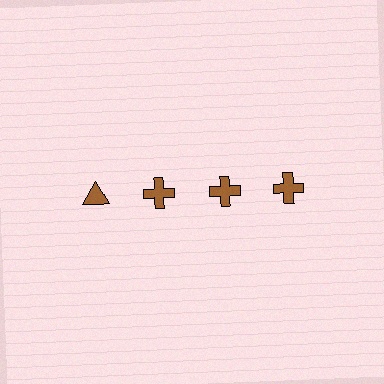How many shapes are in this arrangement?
There are 4 shapes arranged in a grid pattern.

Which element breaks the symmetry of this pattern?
The brown triangle in the top row, leftmost column breaks the symmetry. All other shapes are brown crosses.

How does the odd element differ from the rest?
It has a different shape: triangle instead of cross.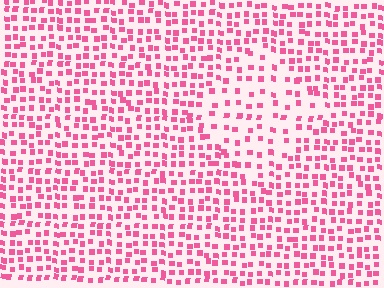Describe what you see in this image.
The image contains small pink elements arranged at two different densities. A diamond-shaped region is visible where the elements are less densely packed than the surrounding area.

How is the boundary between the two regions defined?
The boundary is defined by a change in element density (approximately 1.9x ratio). All elements are the same color, size, and shape.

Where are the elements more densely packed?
The elements are more densely packed outside the diamond boundary.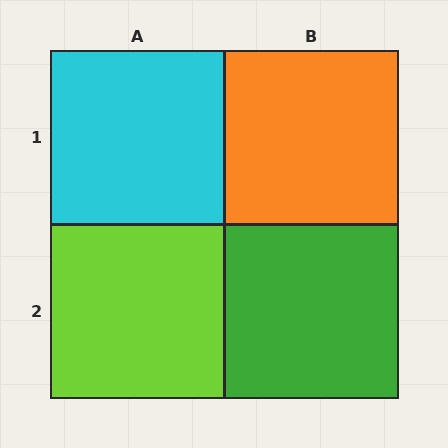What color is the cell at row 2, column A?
Lime.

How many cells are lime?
1 cell is lime.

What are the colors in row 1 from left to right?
Cyan, orange.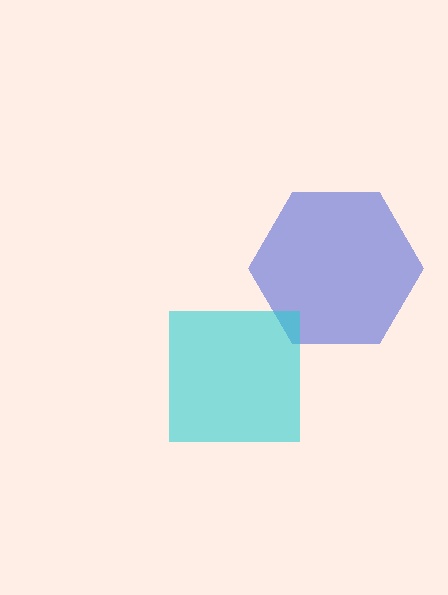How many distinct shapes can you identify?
There are 2 distinct shapes: a blue hexagon, a cyan square.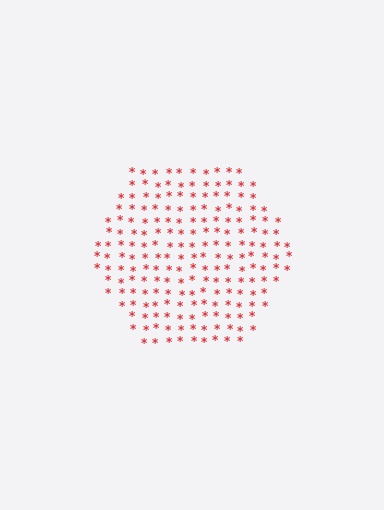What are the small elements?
The small elements are asterisks.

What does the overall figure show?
The overall figure shows a hexagon.